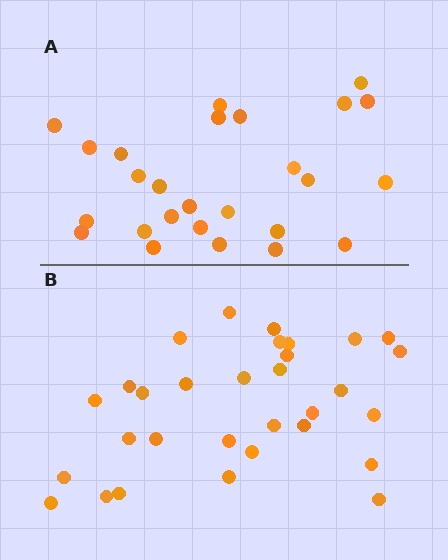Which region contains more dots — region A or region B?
Region B (the bottom region) has more dots.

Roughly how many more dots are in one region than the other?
Region B has about 5 more dots than region A.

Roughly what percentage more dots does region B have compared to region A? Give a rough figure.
About 20% more.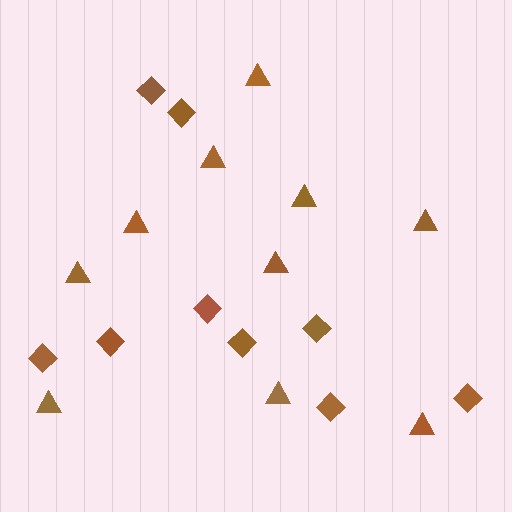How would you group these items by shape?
There are 2 groups: one group of diamonds (9) and one group of triangles (10).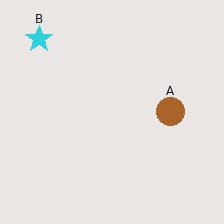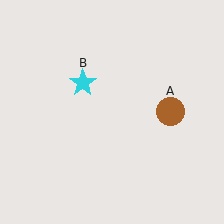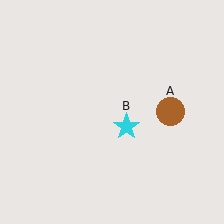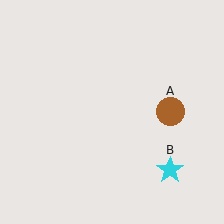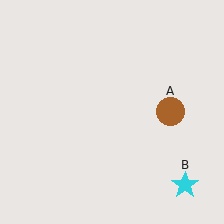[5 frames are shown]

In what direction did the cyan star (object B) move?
The cyan star (object B) moved down and to the right.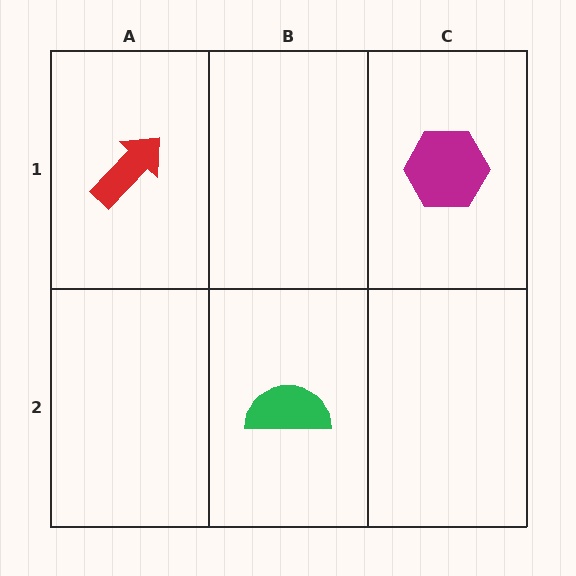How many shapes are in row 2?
1 shape.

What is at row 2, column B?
A green semicircle.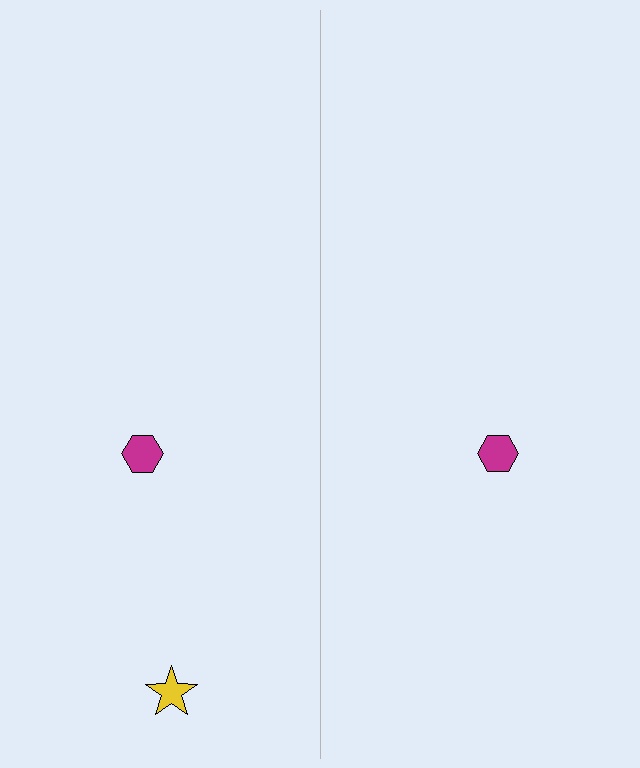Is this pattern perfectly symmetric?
No, the pattern is not perfectly symmetric. A yellow star is missing from the right side.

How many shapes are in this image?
There are 3 shapes in this image.